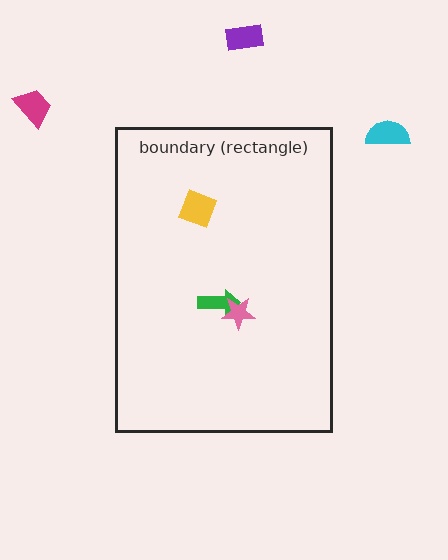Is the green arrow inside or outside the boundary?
Inside.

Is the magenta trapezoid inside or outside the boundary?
Outside.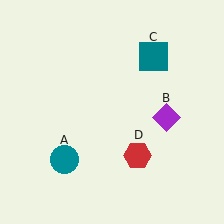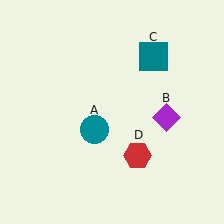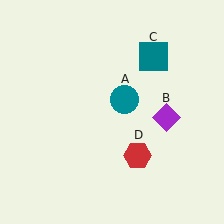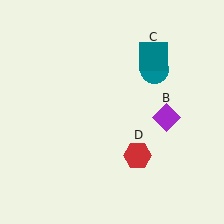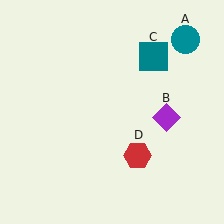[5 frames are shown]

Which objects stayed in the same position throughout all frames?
Purple diamond (object B) and teal square (object C) and red hexagon (object D) remained stationary.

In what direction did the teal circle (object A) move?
The teal circle (object A) moved up and to the right.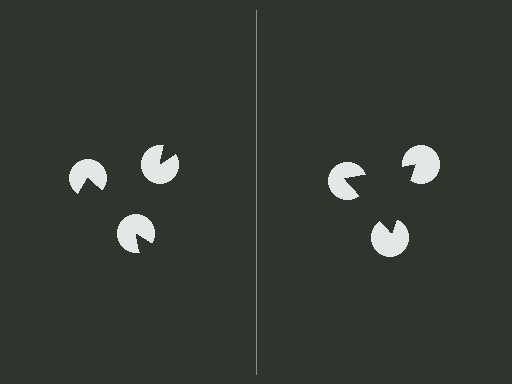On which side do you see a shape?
An illusory triangle appears on the right side. On the left side the wedge cuts are rotated, so no coherent shape forms.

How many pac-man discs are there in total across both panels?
6 — 3 on each side.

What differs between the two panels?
The pac-man discs are positioned identically on both sides; only the wedge orientations differ. On the right they align to a triangle; on the left they are misaligned.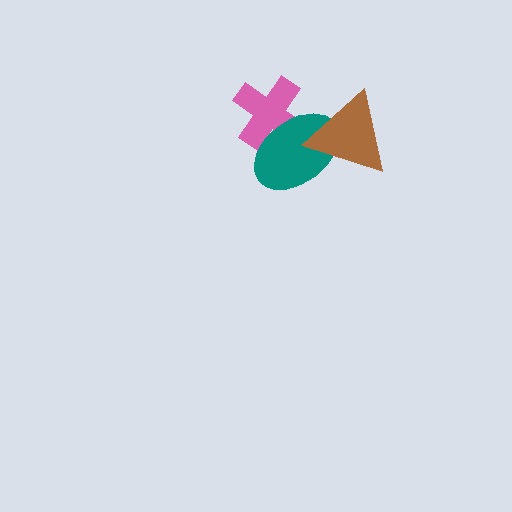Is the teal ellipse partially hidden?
Yes, it is partially covered by another shape.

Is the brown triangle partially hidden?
No, no other shape covers it.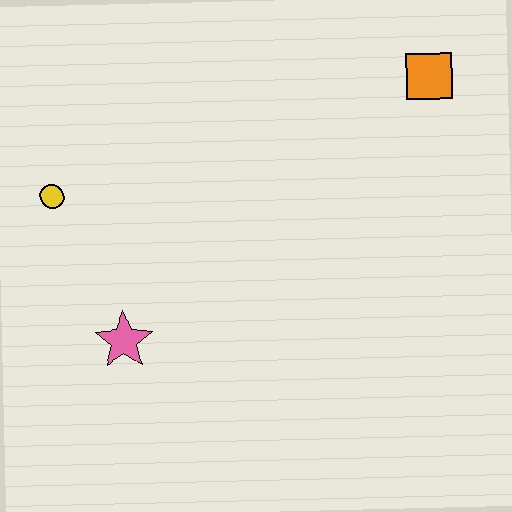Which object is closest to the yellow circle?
The pink star is closest to the yellow circle.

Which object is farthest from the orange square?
The pink star is farthest from the orange square.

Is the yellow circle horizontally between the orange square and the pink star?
No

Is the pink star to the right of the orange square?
No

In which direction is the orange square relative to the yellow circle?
The orange square is to the right of the yellow circle.